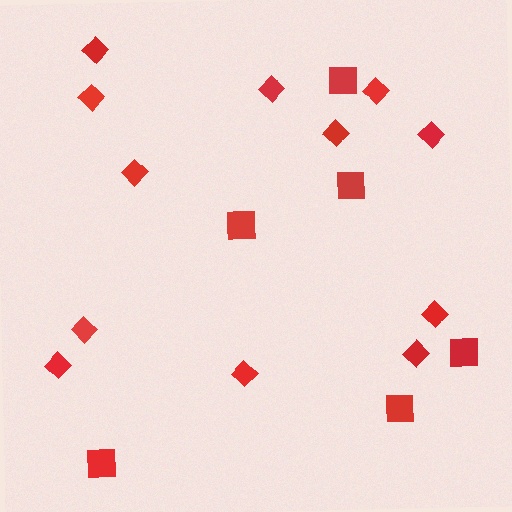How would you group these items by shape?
There are 2 groups: one group of diamonds (12) and one group of squares (6).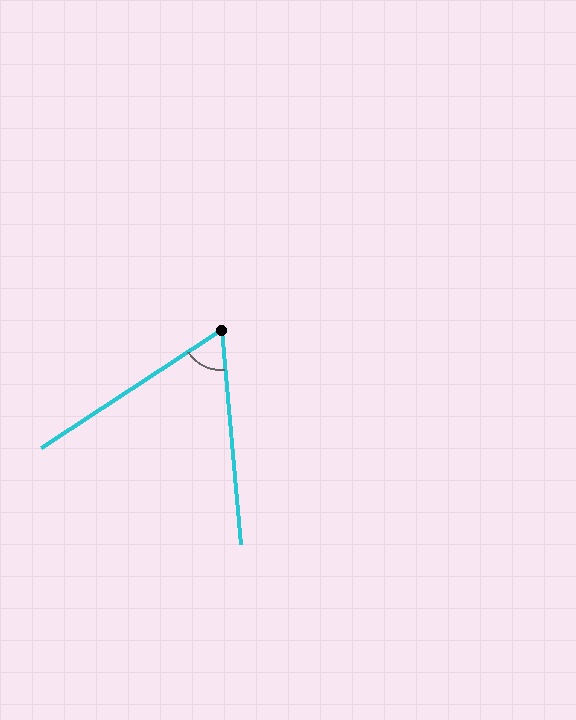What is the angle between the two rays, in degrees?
Approximately 62 degrees.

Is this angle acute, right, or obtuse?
It is acute.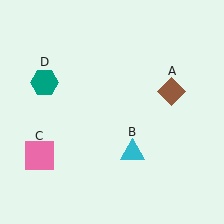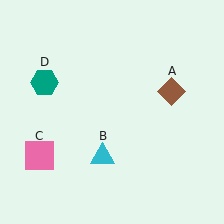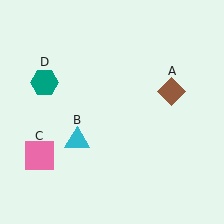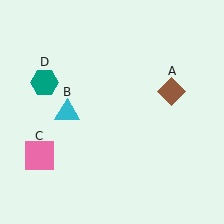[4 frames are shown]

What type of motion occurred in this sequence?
The cyan triangle (object B) rotated clockwise around the center of the scene.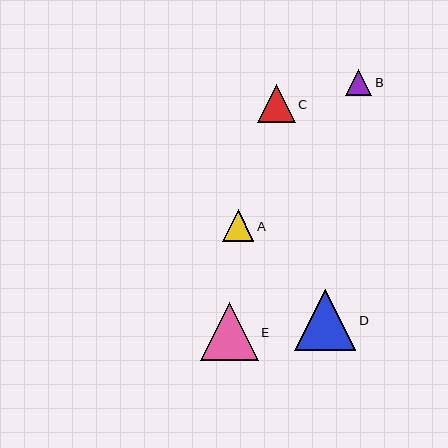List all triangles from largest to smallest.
From largest to smallest: D, E, C, A, B.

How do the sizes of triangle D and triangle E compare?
Triangle D and triangle E are approximately the same size.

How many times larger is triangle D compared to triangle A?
Triangle D is approximately 1.9 times the size of triangle A.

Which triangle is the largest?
Triangle D is the largest with a size of approximately 61 pixels.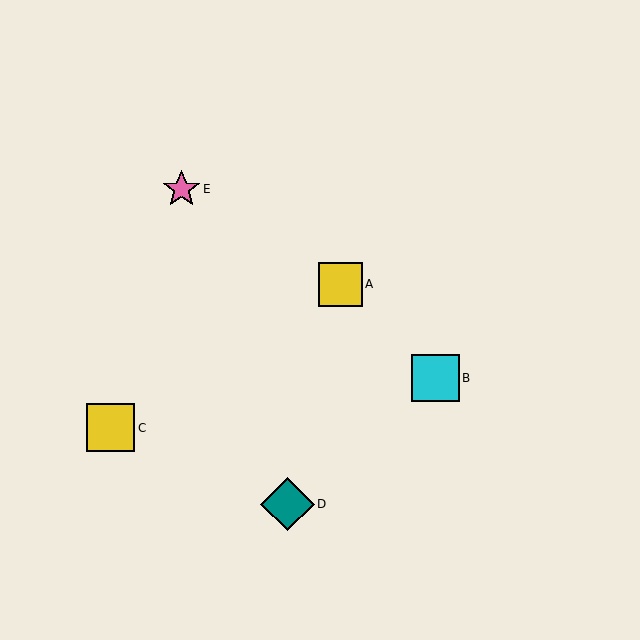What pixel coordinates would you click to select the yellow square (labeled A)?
Click at (340, 284) to select the yellow square A.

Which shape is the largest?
The teal diamond (labeled D) is the largest.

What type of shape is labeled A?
Shape A is a yellow square.